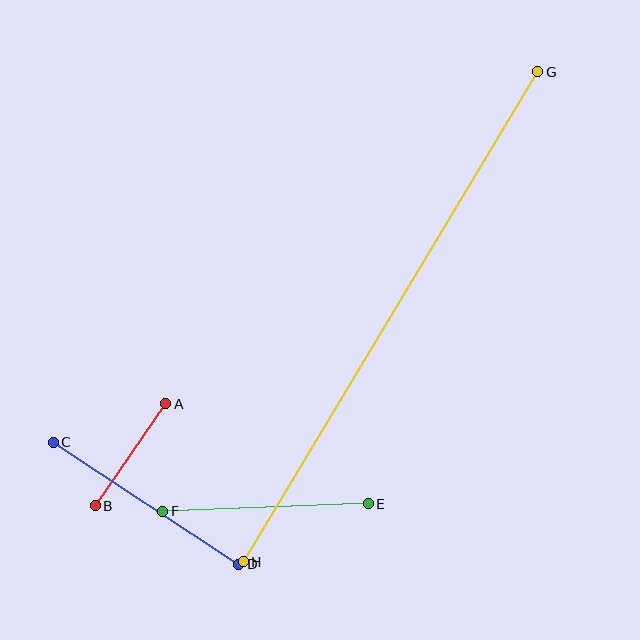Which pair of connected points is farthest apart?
Points G and H are farthest apart.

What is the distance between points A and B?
The distance is approximately 124 pixels.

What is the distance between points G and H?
The distance is approximately 572 pixels.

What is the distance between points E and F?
The distance is approximately 205 pixels.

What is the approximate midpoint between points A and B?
The midpoint is at approximately (130, 455) pixels.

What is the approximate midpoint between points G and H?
The midpoint is at approximately (390, 317) pixels.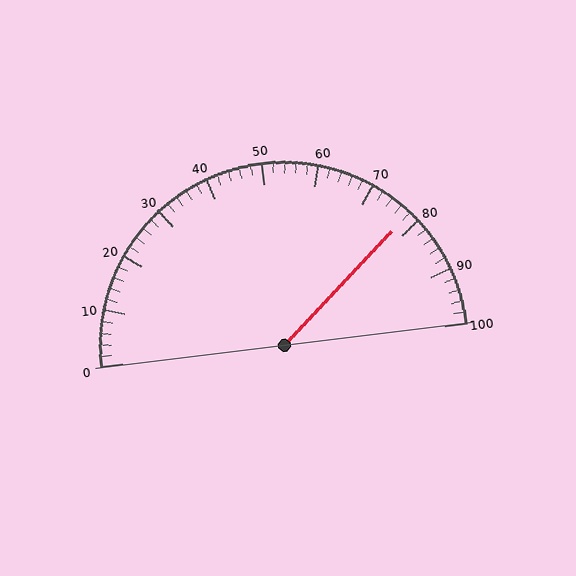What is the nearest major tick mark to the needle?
The nearest major tick mark is 80.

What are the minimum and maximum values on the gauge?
The gauge ranges from 0 to 100.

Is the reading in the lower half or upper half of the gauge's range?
The reading is in the upper half of the range (0 to 100).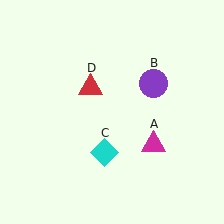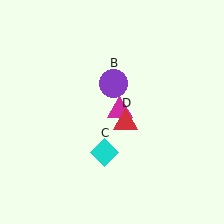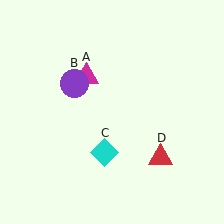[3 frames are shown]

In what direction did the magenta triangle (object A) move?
The magenta triangle (object A) moved up and to the left.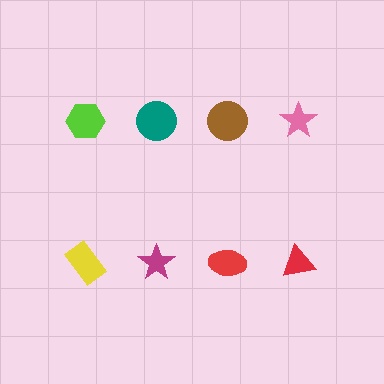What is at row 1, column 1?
A lime hexagon.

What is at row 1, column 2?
A teal circle.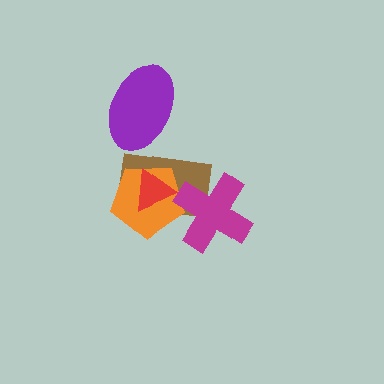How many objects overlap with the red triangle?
2 objects overlap with the red triangle.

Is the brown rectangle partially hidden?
Yes, it is partially covered by another shape.